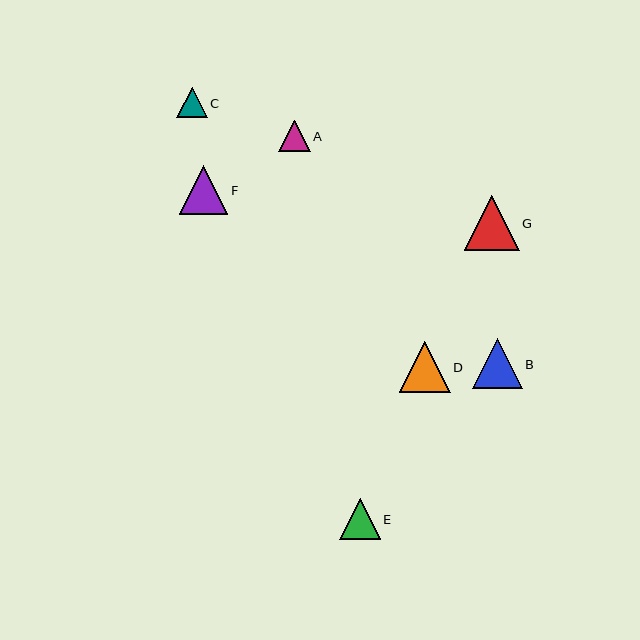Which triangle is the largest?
Triangle G is the largest with a size of approximately 55 pixels.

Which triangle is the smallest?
Triangle C is the smallest with a size of approximately 31 pixels.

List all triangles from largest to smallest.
From largest to smallest: G, D, B, F, E, A, C.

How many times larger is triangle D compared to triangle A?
Triangle D is approximately 1.6 times the size of triangle A.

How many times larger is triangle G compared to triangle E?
Triangle G is approximately 1.4 times the size of triangle E.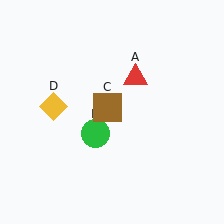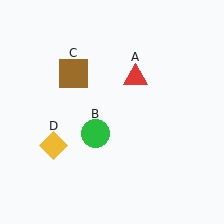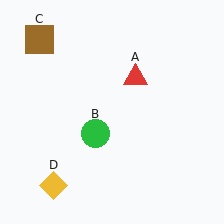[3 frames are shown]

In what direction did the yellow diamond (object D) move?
The yellow diamond (object D) moved down.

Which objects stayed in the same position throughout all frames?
Red triangle (object A) and green circle (object B) remained stationary.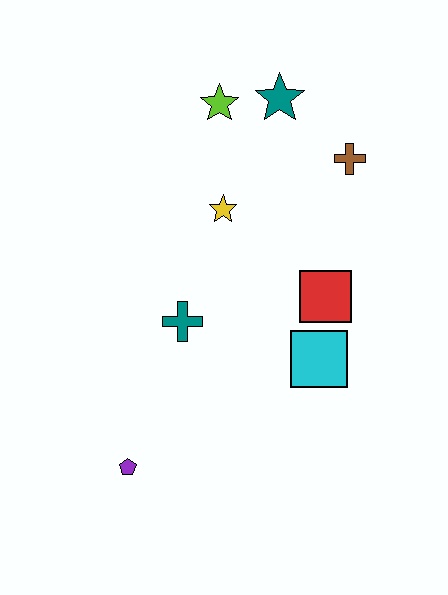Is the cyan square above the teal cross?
No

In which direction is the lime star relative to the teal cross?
The lime star is above the teal cross.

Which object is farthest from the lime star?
The purple pentagon is farthest from the lime star.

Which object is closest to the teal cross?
The yellow star is closest to the teal cross.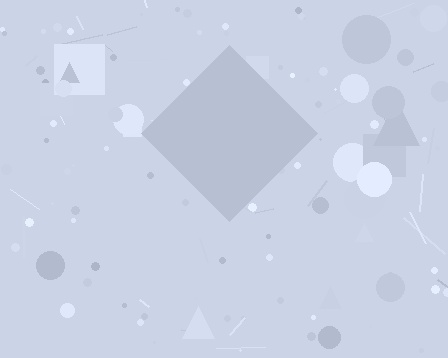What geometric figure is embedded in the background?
A diamond is embedded in the background.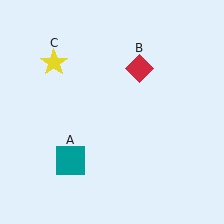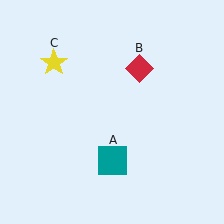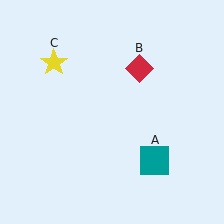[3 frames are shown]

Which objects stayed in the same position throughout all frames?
Red diamond (object B) and yellow star (object C) remained stationary.